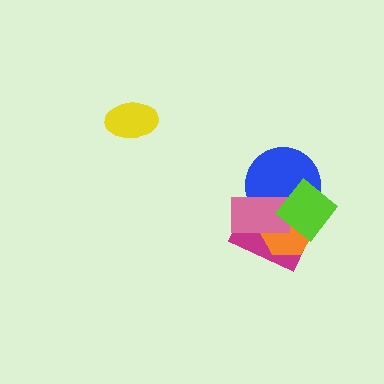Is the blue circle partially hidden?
Yes, it is partially covered by another shape.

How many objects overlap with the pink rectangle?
4 objects overlap with the pink rectangle.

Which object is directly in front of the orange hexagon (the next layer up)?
The blue circle is directly in front of the orange hexagon.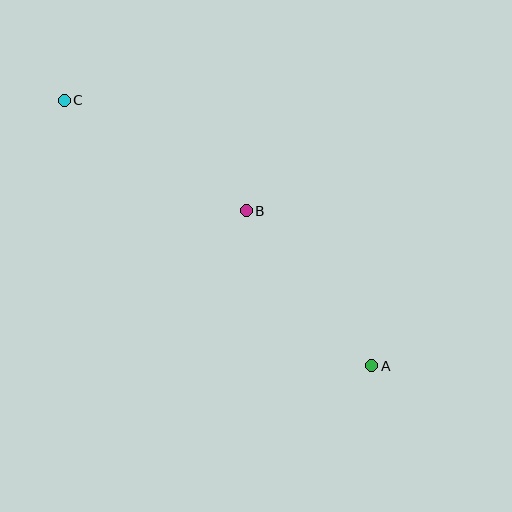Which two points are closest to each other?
Points A and B are closest to each other.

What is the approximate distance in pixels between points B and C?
The distance between B and C is approximately 213 pixels.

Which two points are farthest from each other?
Points A and C are farthest from each other.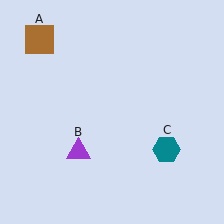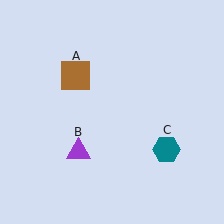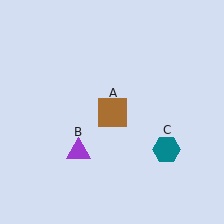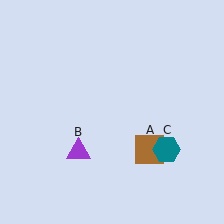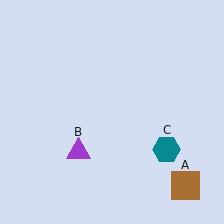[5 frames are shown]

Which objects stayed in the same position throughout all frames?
Purple triangle (object B) and teal hexagon (object C) remained stationary.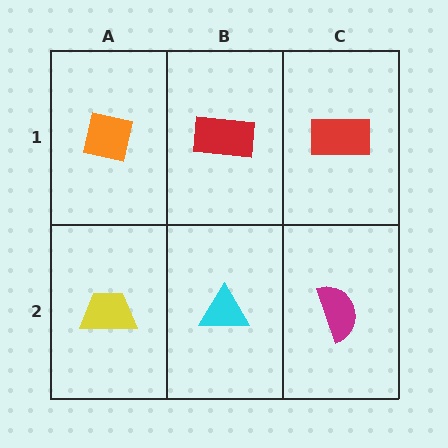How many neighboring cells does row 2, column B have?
3.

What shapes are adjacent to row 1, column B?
A cyan triangle (row 2, column B), an orange square (row 1, column A), a red rectangle (row 1, column C).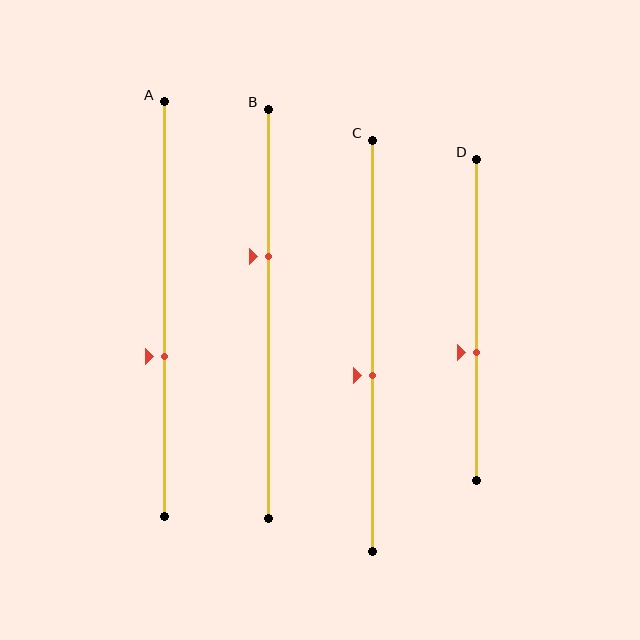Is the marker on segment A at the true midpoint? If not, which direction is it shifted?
No, the marker on segment A is shifted downward by about 11% of the segment length.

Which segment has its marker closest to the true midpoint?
Segment C has its marker closest to the true midpoint.